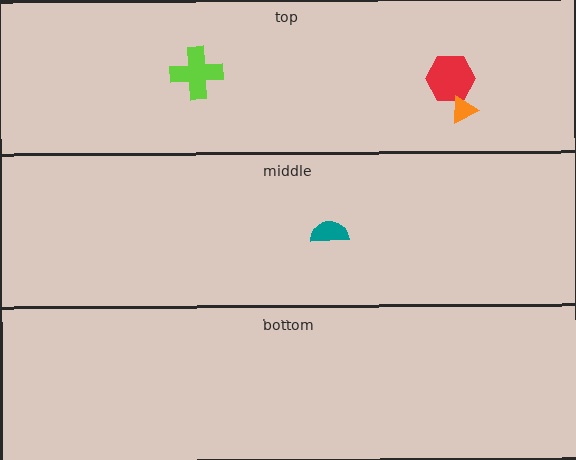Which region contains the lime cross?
The top region.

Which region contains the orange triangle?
The top region.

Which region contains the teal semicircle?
The middle region.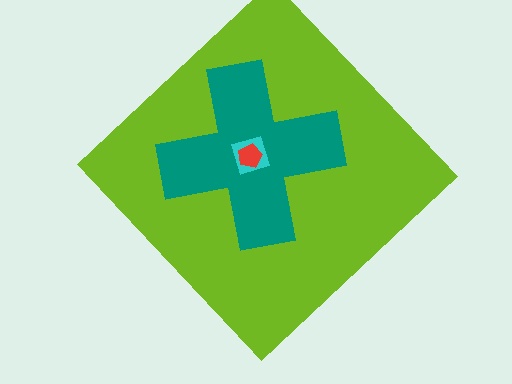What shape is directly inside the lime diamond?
The teal cross.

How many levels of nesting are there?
4.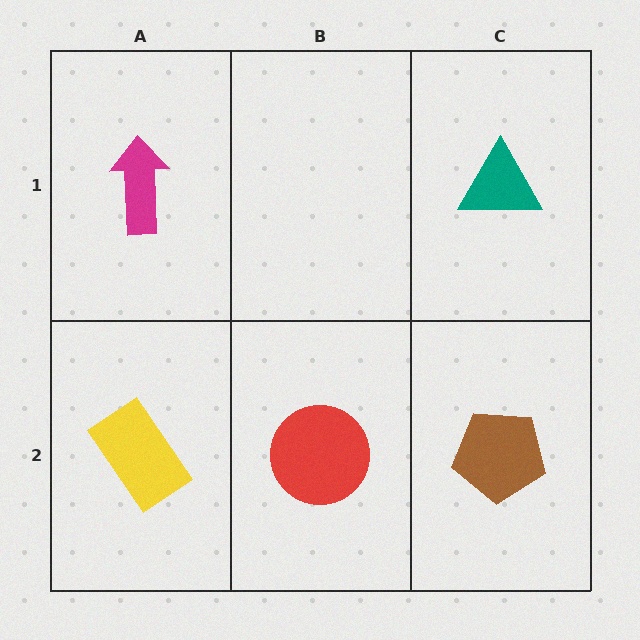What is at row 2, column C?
A brown pentagon.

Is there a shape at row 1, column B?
No, that cell is empty.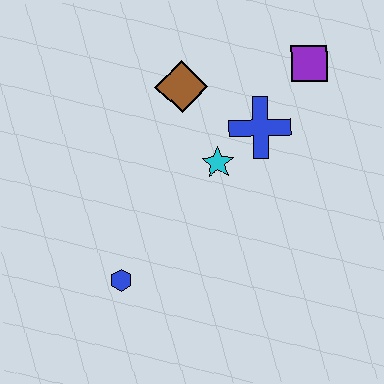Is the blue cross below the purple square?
Yes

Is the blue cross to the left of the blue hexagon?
No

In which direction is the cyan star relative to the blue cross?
The cyan star is to the left of the blue cross.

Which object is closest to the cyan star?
The blue cross is closest to the cyan star.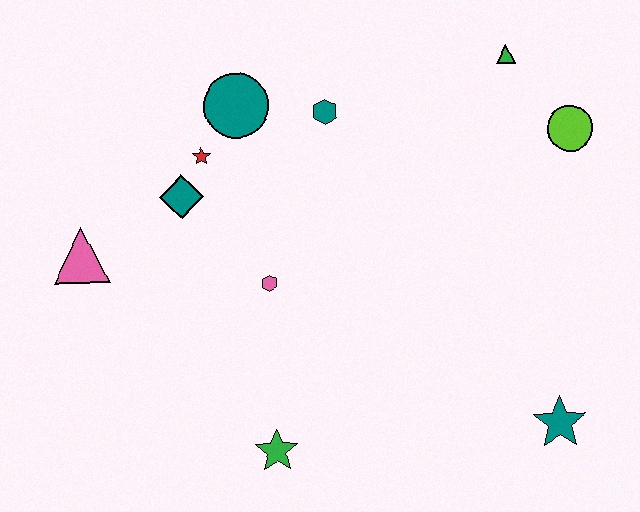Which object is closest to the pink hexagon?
The teal diamond is closest to the pink hexagon.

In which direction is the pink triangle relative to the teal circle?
The pink triangle is to the left of the teal circle.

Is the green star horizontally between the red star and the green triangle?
Yes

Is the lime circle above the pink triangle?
Yes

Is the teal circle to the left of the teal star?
Yes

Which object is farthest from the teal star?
The pink triangle is farthest from the teal star.